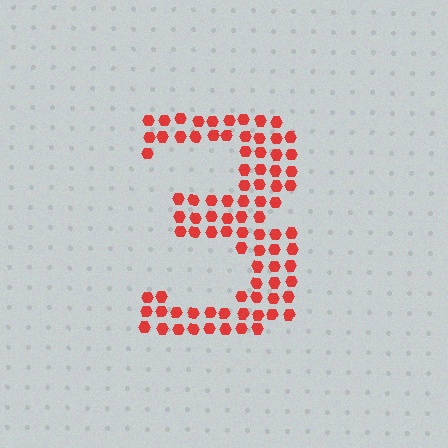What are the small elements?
The small elements are hexagons.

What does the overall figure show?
The overall figure shows the digit 3.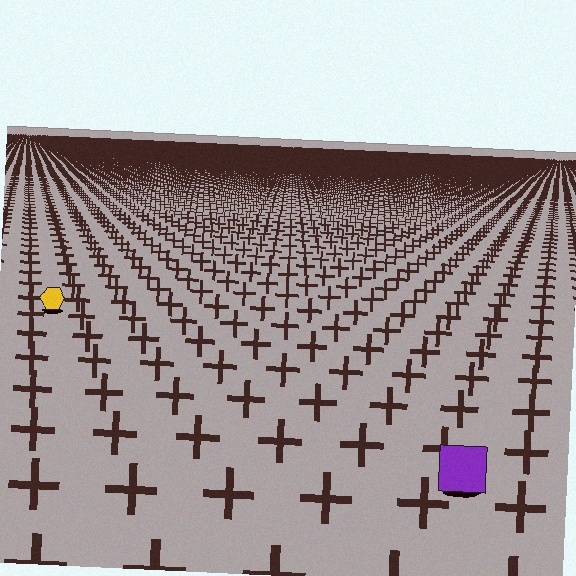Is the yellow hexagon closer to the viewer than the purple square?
No. The purple square is closer — you can tell from the texture gradient: the ground texture is coarser near it.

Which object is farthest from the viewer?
The yellow hexagon is farthest from the viewer. It appears smaller and the ground texture around it is denser.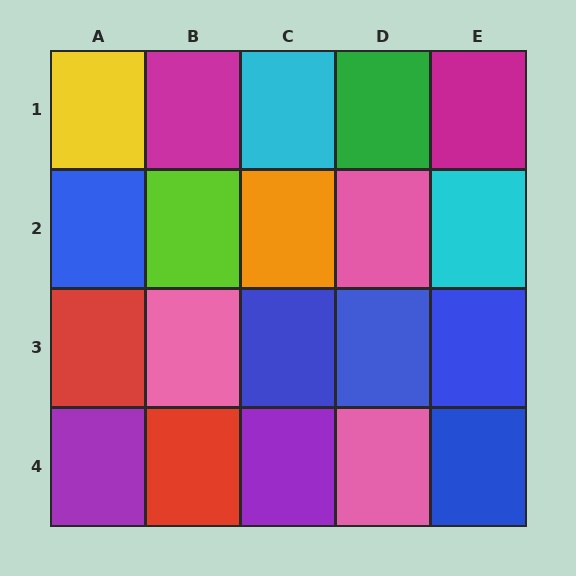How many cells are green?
1 cell is green.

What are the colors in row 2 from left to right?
Blue, lime, orange, pink, cyan.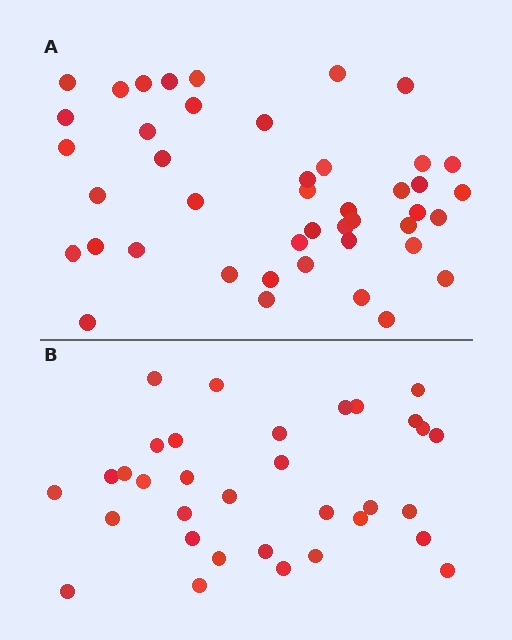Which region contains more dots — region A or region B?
Region A (the top region) has more dots.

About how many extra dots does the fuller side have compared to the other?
Region A has roughly 12 or so more dots than region B.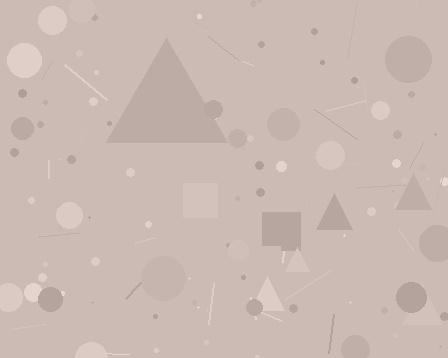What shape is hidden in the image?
A triangle is hidden in the image.